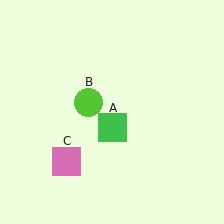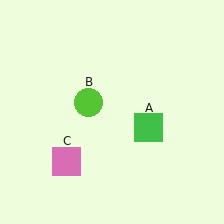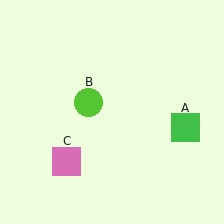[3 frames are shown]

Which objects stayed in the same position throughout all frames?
Lime circle (object B) and pink square (object C) remained stationary.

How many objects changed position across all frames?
1 object changed position: green square (object A).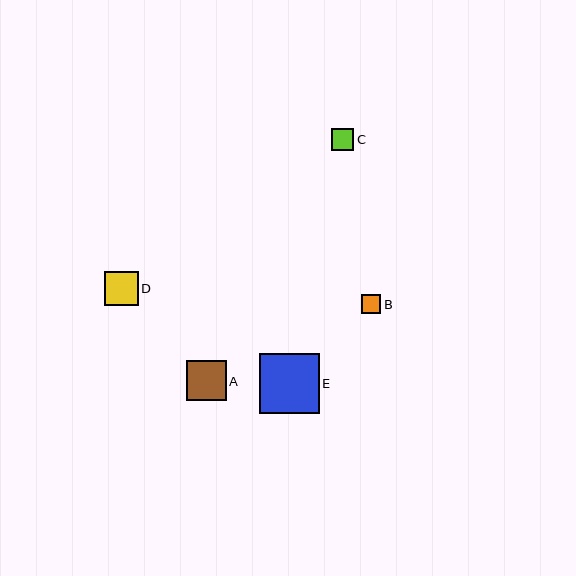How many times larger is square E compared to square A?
Square E is approximately 1.5 times the size of square A.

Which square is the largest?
Square E is the largest with a size of approximately 60 pixels.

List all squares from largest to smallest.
From largest to smallest: E, A, D, C, B.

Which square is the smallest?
Square B is the smallest with a size of approximately 19 pixels.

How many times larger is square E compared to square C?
Square E is approximately 2.7 times the size of square C.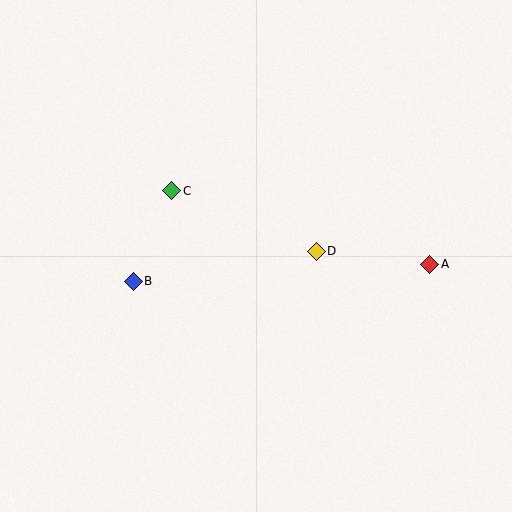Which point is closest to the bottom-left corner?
Point B is closest to the bottom-left corner.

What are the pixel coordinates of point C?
Point C is at (172, 191).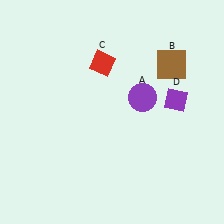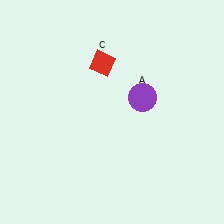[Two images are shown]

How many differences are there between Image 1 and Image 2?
There are 2 differences between the two images.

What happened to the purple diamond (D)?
The purple diamond (D) was removed in Image 2. It was in the top-right area of Image 1.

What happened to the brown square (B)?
The brown square (B) was removed in Image 2. It was in the top-right area of Image 1.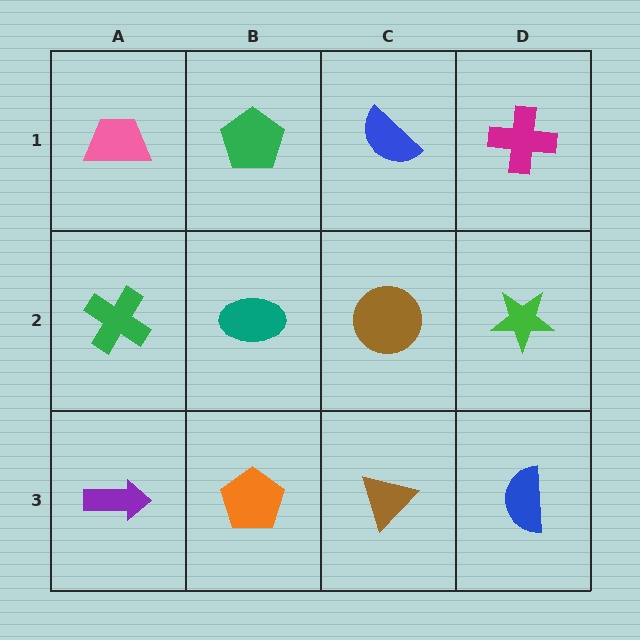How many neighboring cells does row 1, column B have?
3.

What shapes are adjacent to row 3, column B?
A teal ellipse (row 2, column B), a purple arrow (row 3, column A), a brown triangle (row 3, column C).